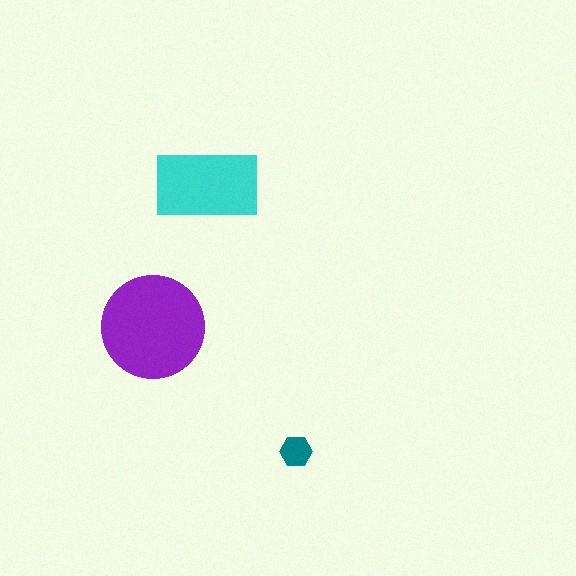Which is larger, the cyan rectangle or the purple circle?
The purple circle.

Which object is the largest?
The purple circle.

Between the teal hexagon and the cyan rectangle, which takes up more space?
The cyan rectangle.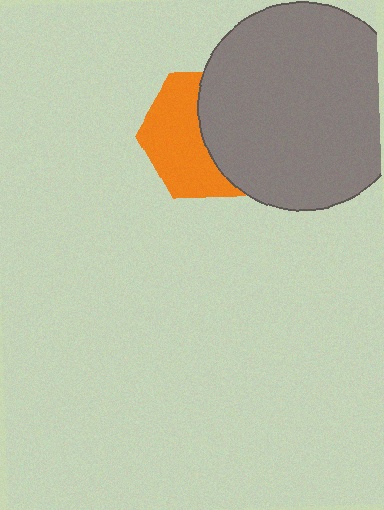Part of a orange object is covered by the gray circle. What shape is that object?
It is a hexagon.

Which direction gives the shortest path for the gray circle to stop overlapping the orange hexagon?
Moving right gives the shortest separation.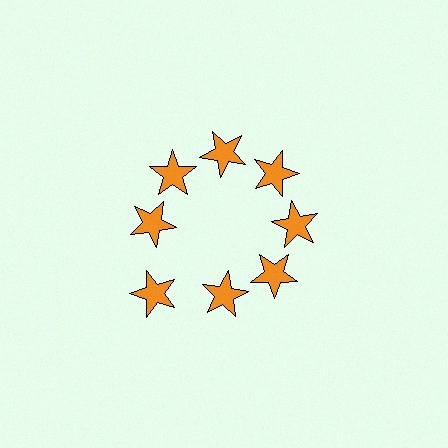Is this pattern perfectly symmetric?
No. The 8 orange stars are arranged in a ring, but one element near the 8 o'clock position is pushed outward from the center, breaking the 8-fold rotational symmetry.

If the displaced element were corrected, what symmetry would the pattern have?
It would have 8-fold rotational symmetry — the pattern would map onto itself every 45 degrees.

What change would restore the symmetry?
The symmetry would be restored by moving it inward, back onto the ring so that all 8 stars sit at equal angles and equal distance from the center.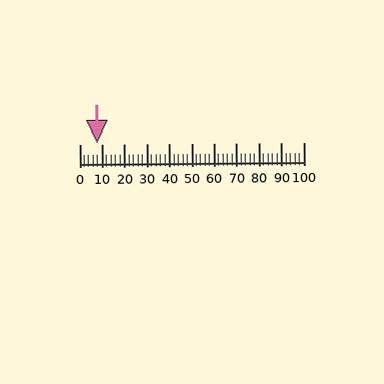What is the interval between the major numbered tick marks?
The major tick marks are spaced 10 units apart.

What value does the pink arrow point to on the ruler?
The pink arrow points to approximately 8.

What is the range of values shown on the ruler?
The ruler shows values from 0 to 100.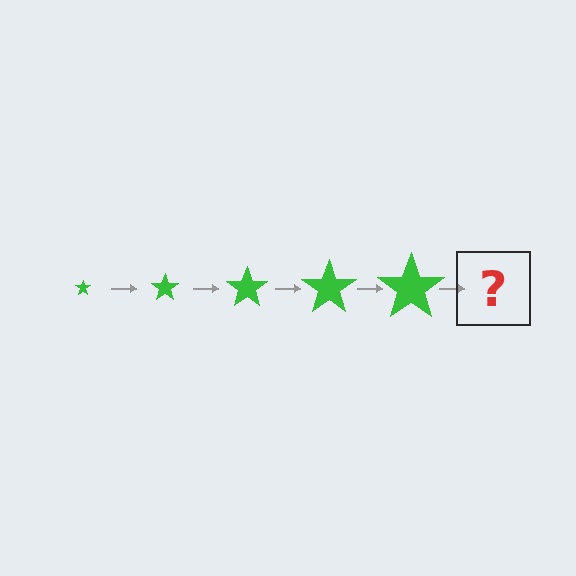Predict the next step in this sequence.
The next step is a green star, larger than the previous one.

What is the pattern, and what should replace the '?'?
The pattern is that the star gets progressively larger each step. The '?' should be a green star, larger than the previous one.